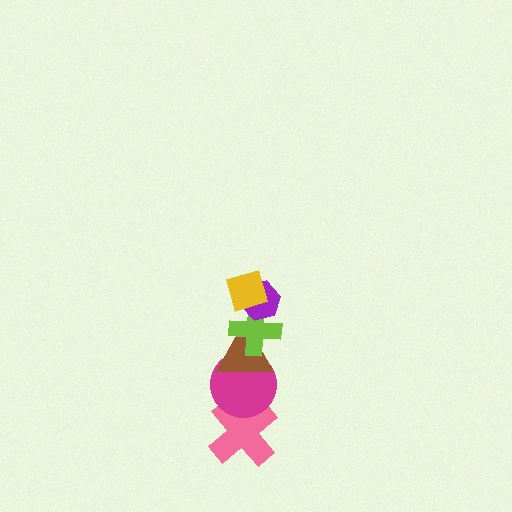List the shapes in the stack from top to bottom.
From top to bottom: the yellow diamond, the purple hexagon, the lime cross, the brown triangle, the magenta circle, the pink cross.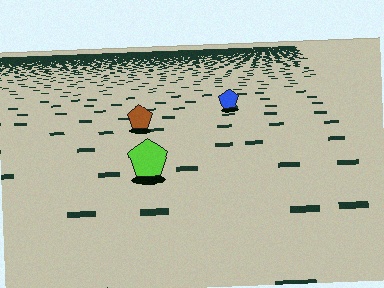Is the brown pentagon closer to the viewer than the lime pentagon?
No. The lime pentagon is closer — you can tell from the texture gradient: the ground texture is coarser near it.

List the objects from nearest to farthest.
From nearest to farthest: the lime pentagon, the brown pentagon, the blue pentagon.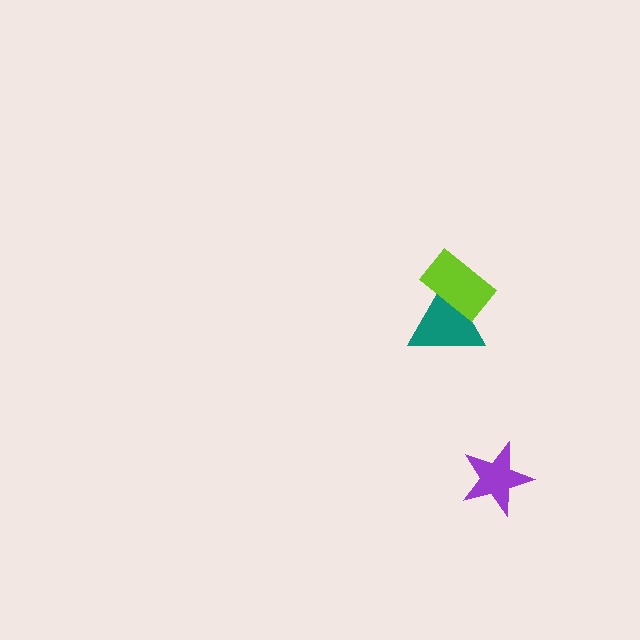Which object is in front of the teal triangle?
The lime rectangle is in front of the teal triangle.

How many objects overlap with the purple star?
0 objects overlap with the purple star.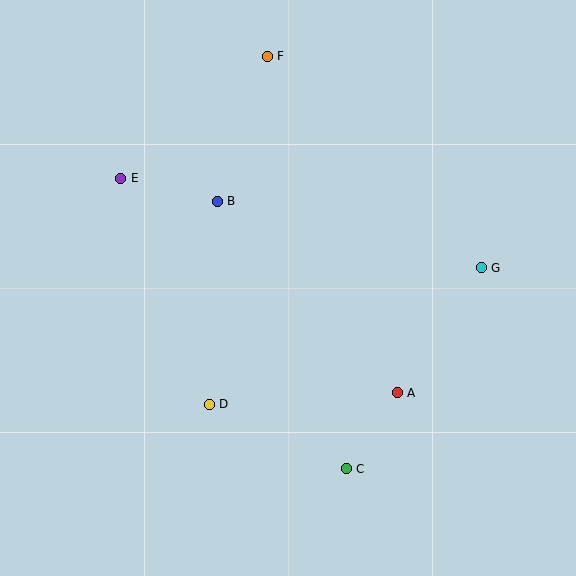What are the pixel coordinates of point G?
Point G is at (481, 268).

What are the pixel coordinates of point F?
Point F is at (267, 56).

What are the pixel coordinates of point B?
Point B is at (217, 201).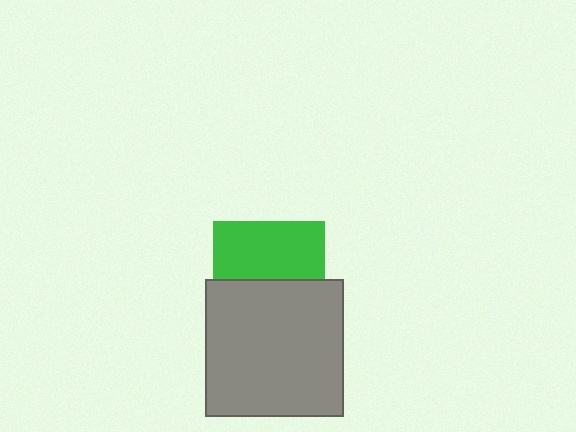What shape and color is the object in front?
The object in front is a gray square.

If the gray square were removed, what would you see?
You would see the complete green square.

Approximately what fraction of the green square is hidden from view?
Roughly 48% of the green square is hidden behind the gray square.